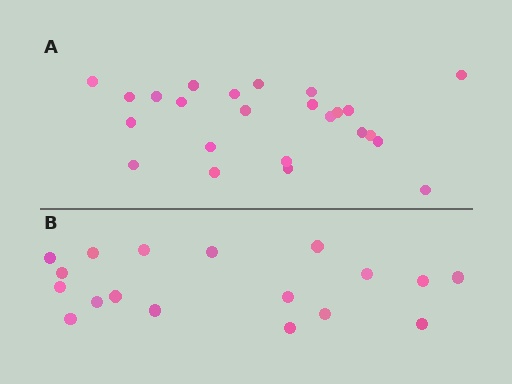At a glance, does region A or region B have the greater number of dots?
Region A (the top region) has more dots.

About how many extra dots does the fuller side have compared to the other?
Region A has about 6 more dots than region B.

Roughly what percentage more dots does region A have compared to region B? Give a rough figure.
About 35% more.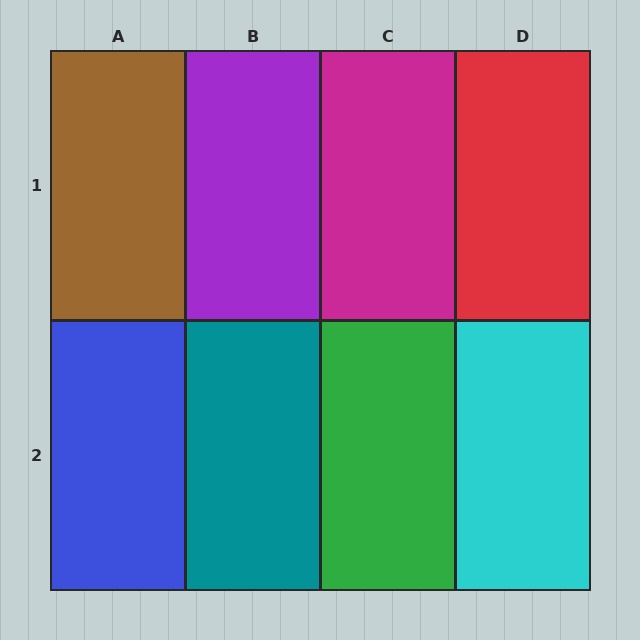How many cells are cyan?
1 cell is cyan.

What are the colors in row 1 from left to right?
Brown, purple, magenta, red.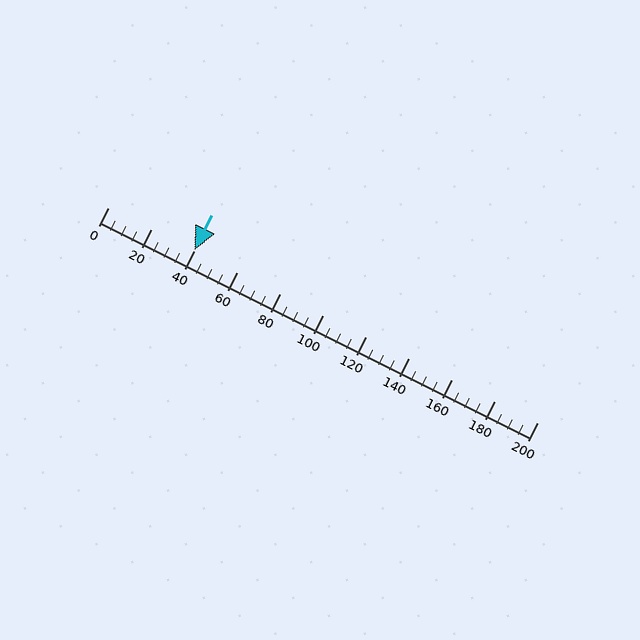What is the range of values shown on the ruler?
The ruler shows values from 0 to 200.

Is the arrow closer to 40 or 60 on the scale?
The arrow is closer to 40.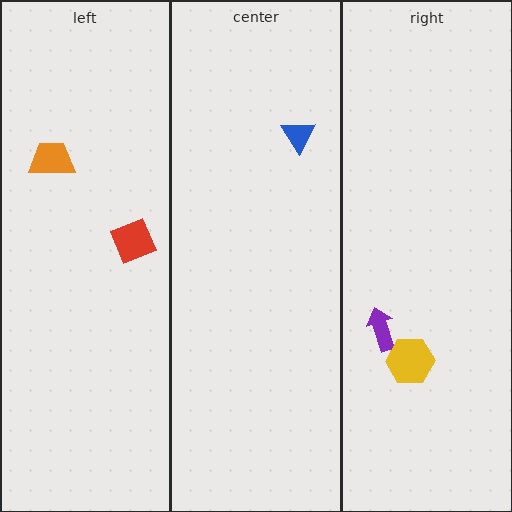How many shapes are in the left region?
2.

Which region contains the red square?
The left region.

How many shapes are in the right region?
2.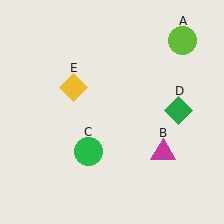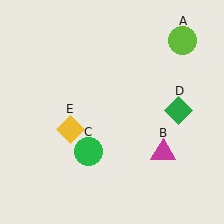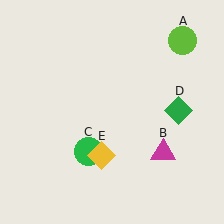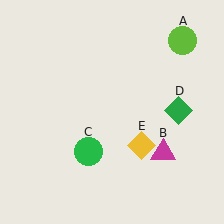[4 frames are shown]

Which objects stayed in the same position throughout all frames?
Lime circle (object A) and magenta triangle (object B) and green circle (object C) and green diamond (object D) remained stationary.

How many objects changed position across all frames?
1 object changed position: yellow diamond (object E).